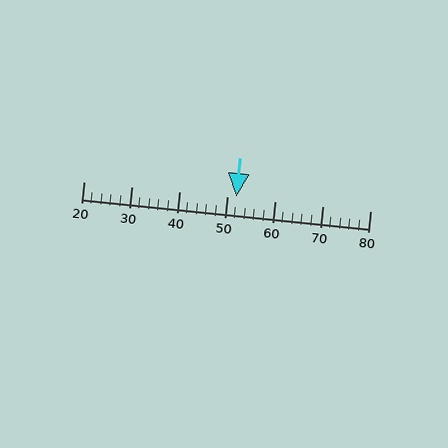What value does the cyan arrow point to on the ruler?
The cyan arrow points to approximately 52.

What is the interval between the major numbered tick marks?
The major tick marks are spaced 10 units apart.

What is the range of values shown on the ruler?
The ruler shows values from 20 to 80.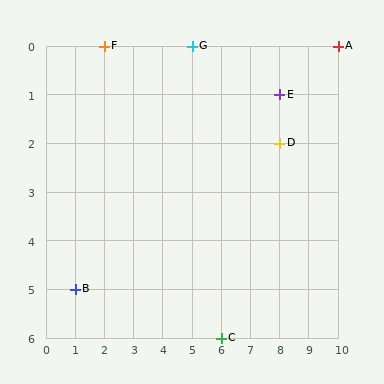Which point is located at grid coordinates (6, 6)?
Point C is at (6, 6).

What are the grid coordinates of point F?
Point F is at grid coordinates (2, 0).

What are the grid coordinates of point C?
Point C is at grid coordinates (6, 6).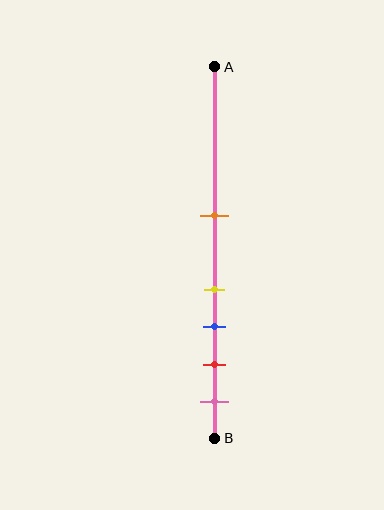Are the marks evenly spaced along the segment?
No, the marks are not evenly spaced.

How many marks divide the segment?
There are 5 marks dividing the segment.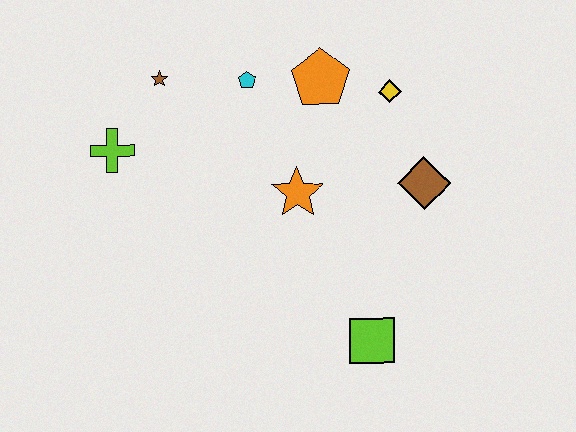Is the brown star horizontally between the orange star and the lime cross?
Yes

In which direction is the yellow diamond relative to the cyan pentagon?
The yellow diamond is to the right of the cyan pentagon.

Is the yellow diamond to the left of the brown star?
No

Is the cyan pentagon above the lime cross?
Yes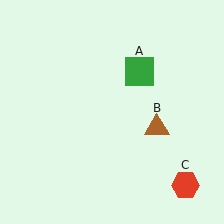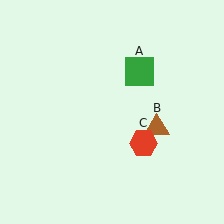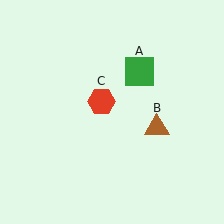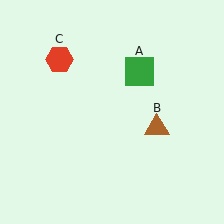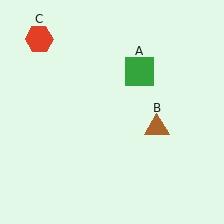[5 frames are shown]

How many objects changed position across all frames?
1 object changed position: red hexagon (object C).